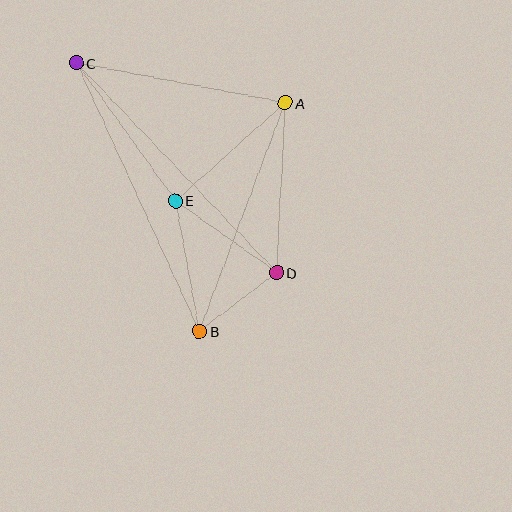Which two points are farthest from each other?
Points B and C are farthest from each other.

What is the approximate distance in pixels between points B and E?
The distance between B and E is approximately 132 pixels.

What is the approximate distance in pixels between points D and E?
The distance between D and E is approximately 124 pixels.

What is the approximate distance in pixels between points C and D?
The distance between C and D is approximately 290 pixels.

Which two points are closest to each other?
Points B and D are closest to each other.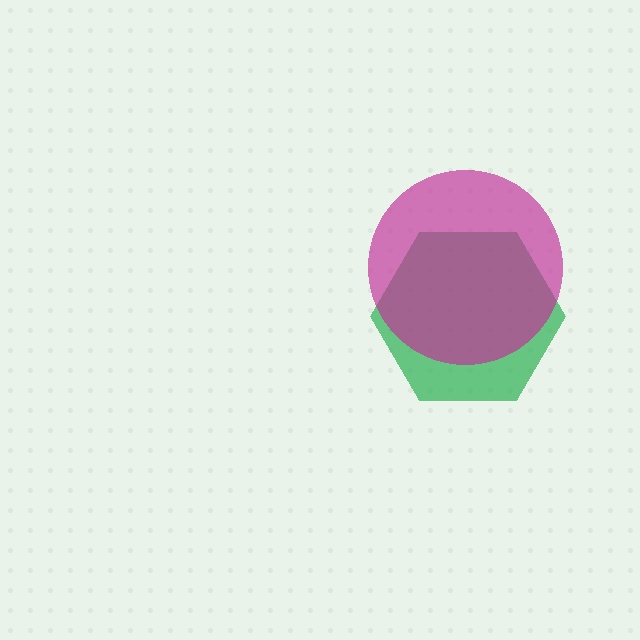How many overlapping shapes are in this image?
There are 2 overlapping shapes in the image.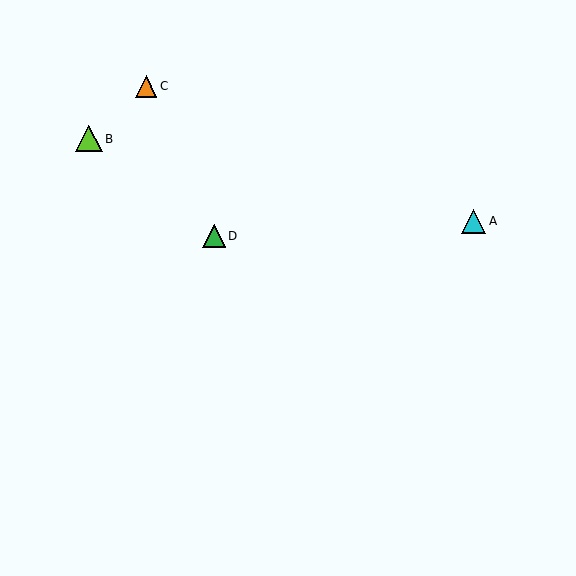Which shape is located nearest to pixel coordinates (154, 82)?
The orange triangle (labeled C) at (146, 86) is nearest to that location.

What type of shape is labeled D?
Shape D is a green triangle.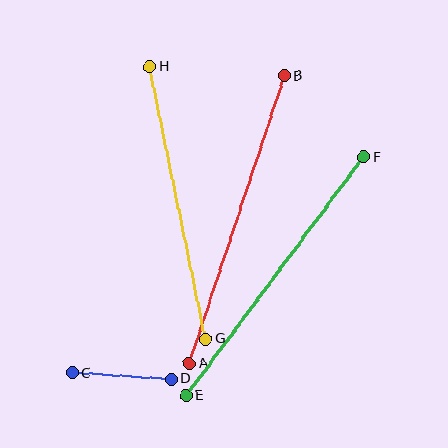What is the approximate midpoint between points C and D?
The midpoint is at approximately (122, 376) pixels.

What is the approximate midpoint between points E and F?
The midpoint is at approximately (275, 276) pixels.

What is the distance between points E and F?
The distance is approximately 297 pixels.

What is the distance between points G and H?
The distance is approximately 278 pixels.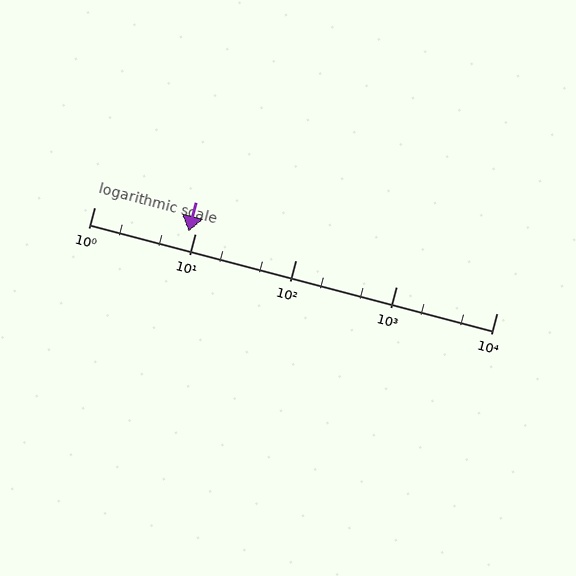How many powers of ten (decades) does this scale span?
The scale spans 4 decades, from 1 to 10000.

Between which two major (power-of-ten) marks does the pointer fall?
The pointer is between 1 and 10.